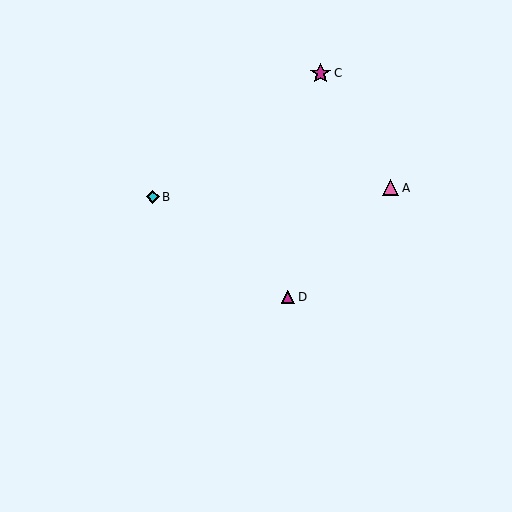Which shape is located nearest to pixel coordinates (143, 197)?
The cyan diamond (labeled B) at (153, 197) is nearest to that location.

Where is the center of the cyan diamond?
The center of the cyan diamond is at (153, 197).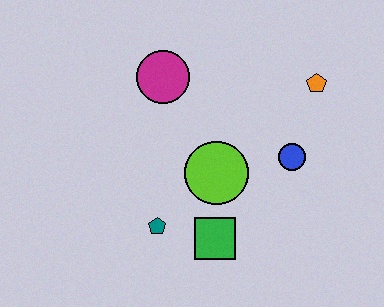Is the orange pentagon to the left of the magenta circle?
No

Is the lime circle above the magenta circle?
No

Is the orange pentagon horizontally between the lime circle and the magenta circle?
No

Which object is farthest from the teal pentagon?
The orange pentagon is farthest from the teal pentagon.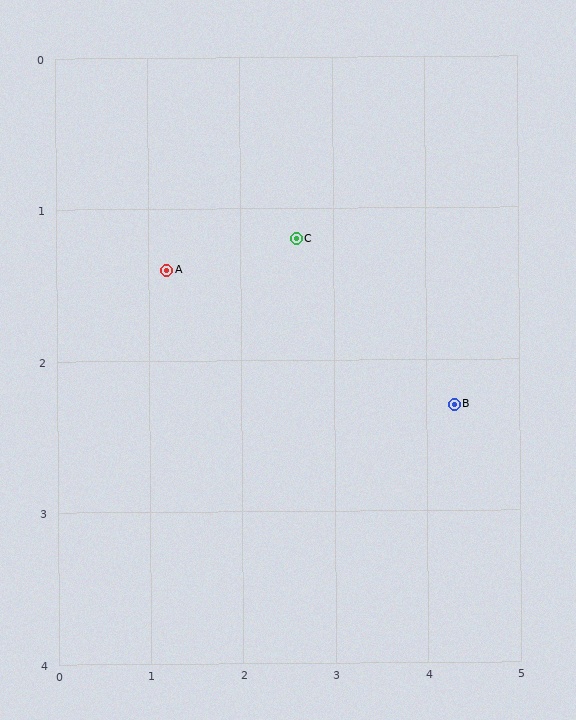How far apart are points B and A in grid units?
Points B and A are about 3.2 grid units apart.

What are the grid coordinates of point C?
Point C is at approximately (2.6, 1.2).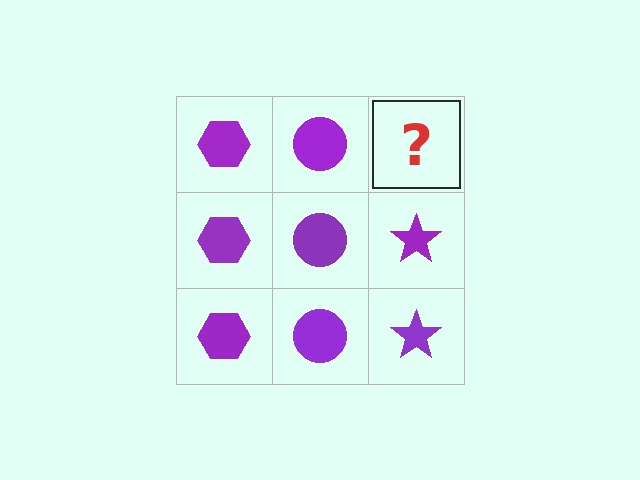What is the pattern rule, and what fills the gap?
The rule is that each column has a consistent shape. The gap should be filled with a purple star.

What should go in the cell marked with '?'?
The missing cell should contain a purple star.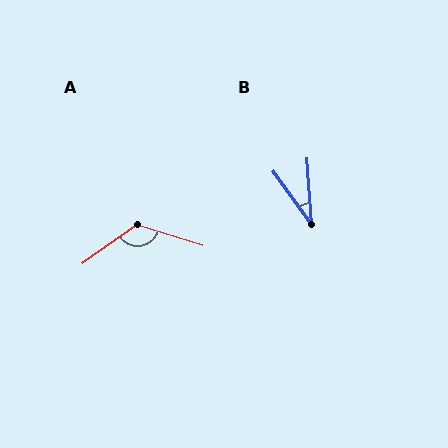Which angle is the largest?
A, at approximately 128 degrees.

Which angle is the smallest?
B, at approximately 32 degrees.